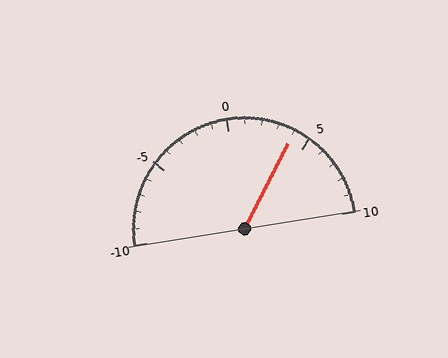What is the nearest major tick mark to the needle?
The nearest major tick mark is 5.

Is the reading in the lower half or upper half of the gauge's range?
The reading is in the upper half of the range (-10 to 10).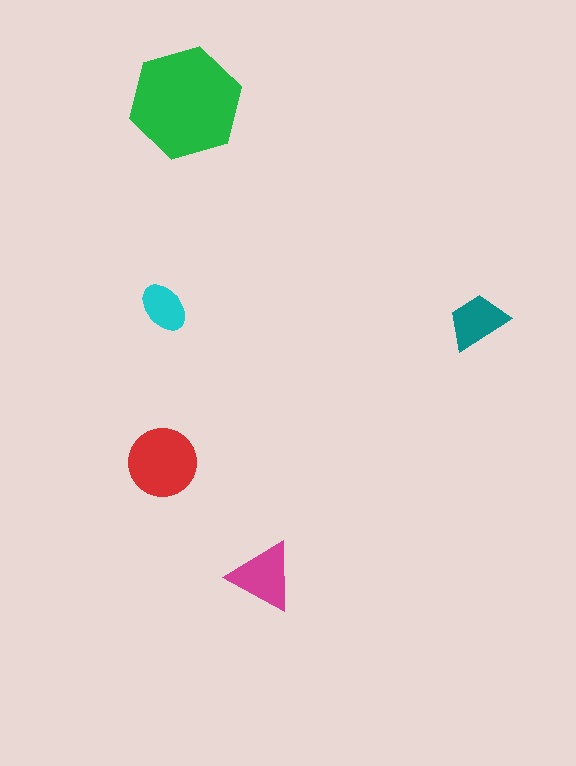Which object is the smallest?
The cyan ellipse.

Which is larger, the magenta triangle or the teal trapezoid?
The magenta triangle.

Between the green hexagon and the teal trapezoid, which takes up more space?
The green hexagon.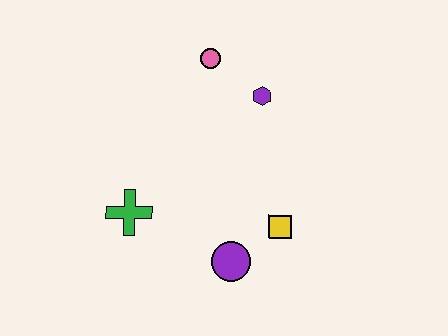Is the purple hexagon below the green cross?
No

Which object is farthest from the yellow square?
The pink circle is farthest from the yellow square.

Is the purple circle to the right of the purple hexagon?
No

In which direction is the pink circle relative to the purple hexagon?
The pink circle is to the left of the purple hexagon.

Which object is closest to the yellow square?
The purple circle is closest to the yellow square.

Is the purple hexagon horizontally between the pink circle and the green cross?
No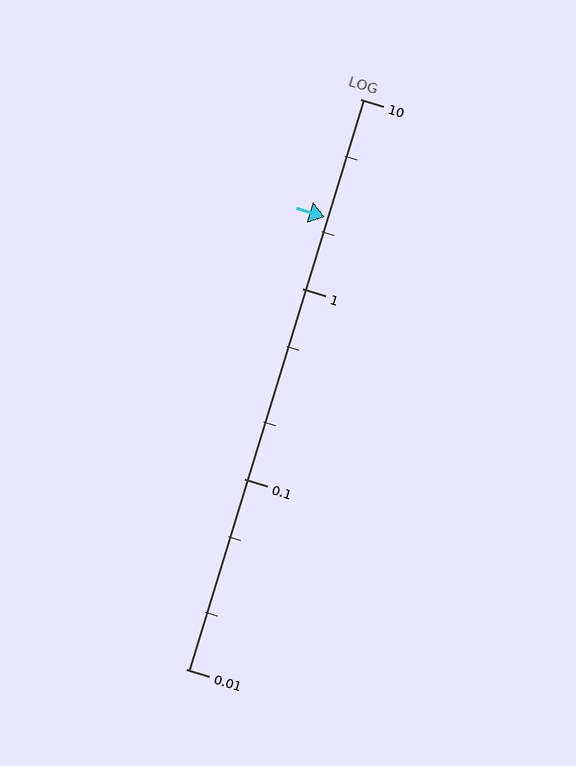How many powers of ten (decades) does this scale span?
The scale spans 3 decades, from 0.01 to 10.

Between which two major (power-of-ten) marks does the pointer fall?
The pointer is between 1 and 10.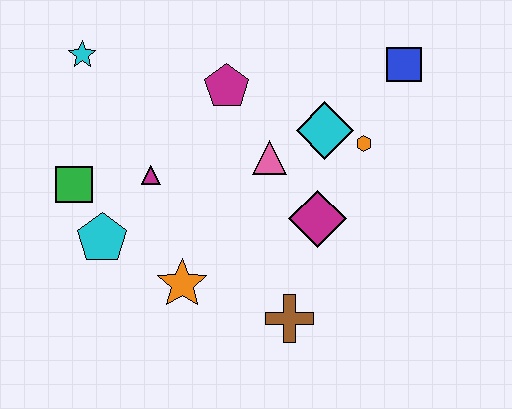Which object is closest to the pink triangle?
The cyan diamond is closest to the pink triangle.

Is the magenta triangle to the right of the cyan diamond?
No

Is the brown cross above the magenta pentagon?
No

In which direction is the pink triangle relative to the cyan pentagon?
The pink triangle is to the right of the cyan pentagon.